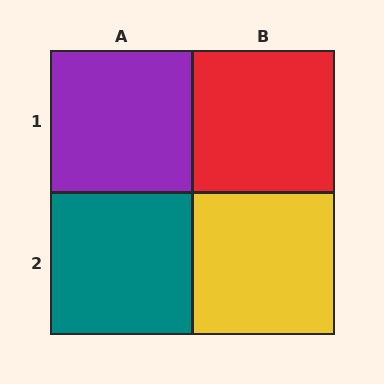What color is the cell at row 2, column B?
Yellow.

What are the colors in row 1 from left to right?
Purple, red.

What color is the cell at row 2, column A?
Teal.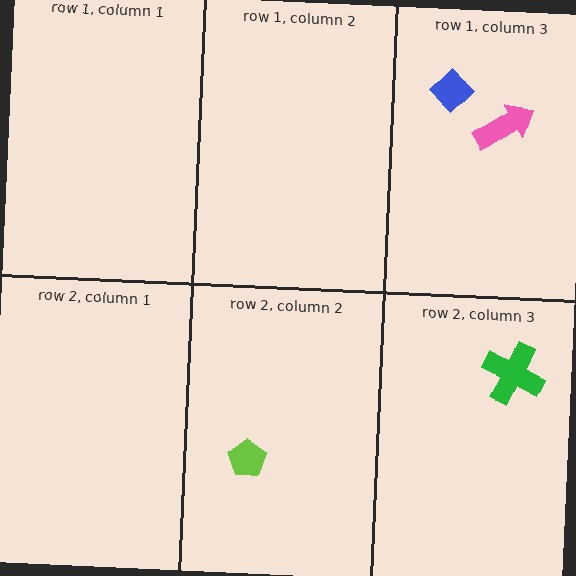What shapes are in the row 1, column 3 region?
The pink arrow, the blue diamond.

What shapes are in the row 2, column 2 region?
The lime pentagon.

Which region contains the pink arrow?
The row 1, column 3 region.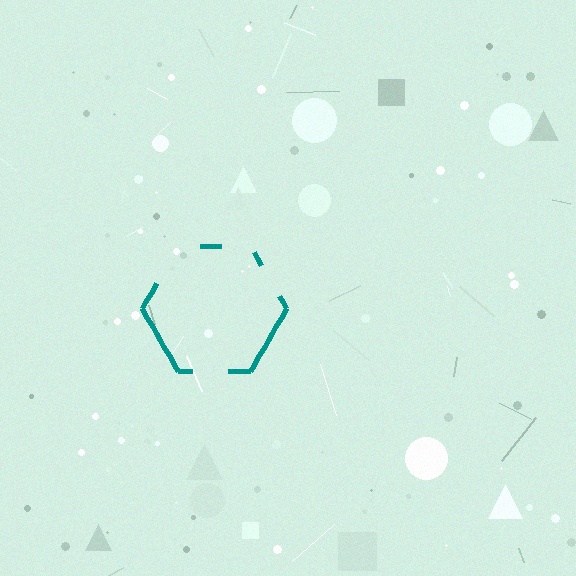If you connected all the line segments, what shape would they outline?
They would outline a hexagon.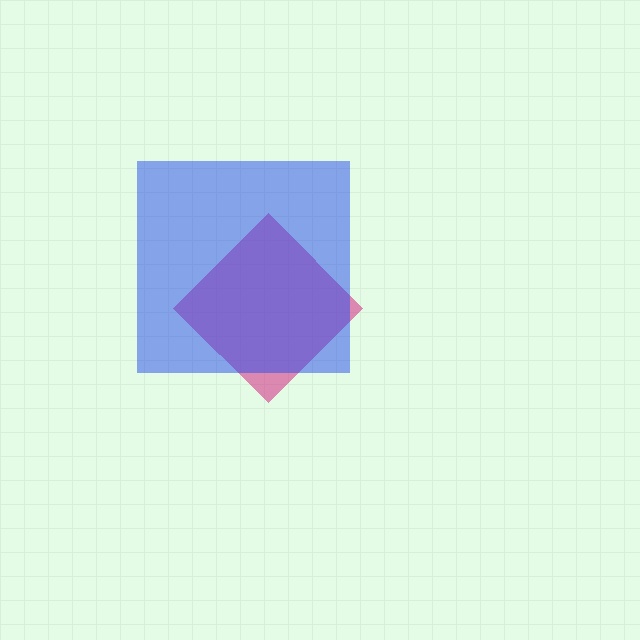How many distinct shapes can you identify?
There are 2 distinct shapes: a magenta diamond, a blue square.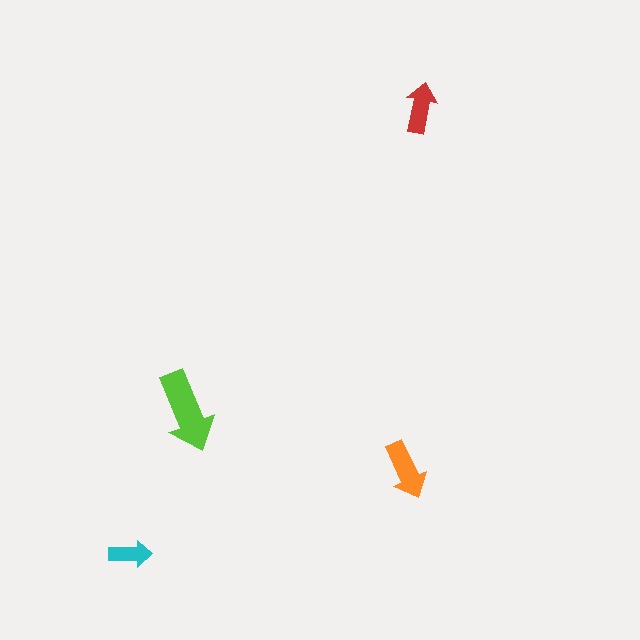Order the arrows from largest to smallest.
the lime one, the orange one, the red one, the cyan one.